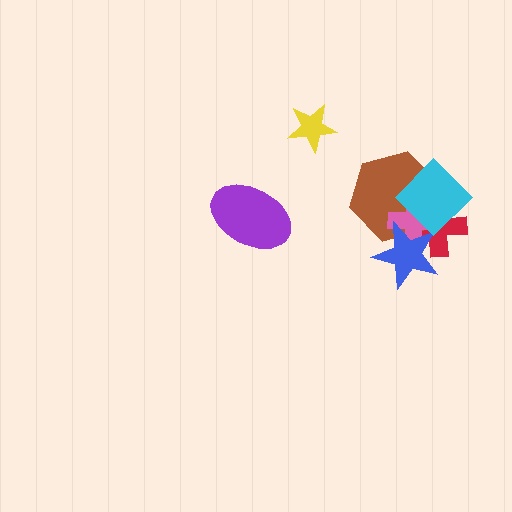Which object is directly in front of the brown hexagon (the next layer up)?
The pink cross is directly in front of the brown hexagon.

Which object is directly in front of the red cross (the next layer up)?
The brown hexagon is directly in front of the red cross.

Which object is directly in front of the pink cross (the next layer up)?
The blue star is directly in front of the pink cross.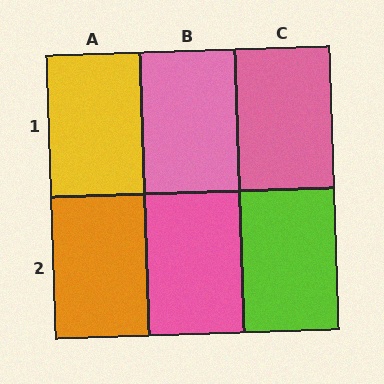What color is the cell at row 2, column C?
Lime.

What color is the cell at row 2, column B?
Pink.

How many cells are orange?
1 cell is orange.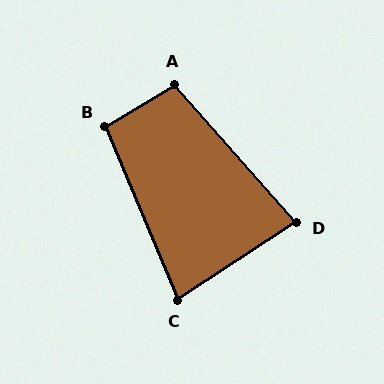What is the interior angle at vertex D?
Approximately 82 degrees (acute).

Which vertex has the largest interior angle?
A, at approximately 100 degrees.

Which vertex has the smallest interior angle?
C, at approximately 80 degrees.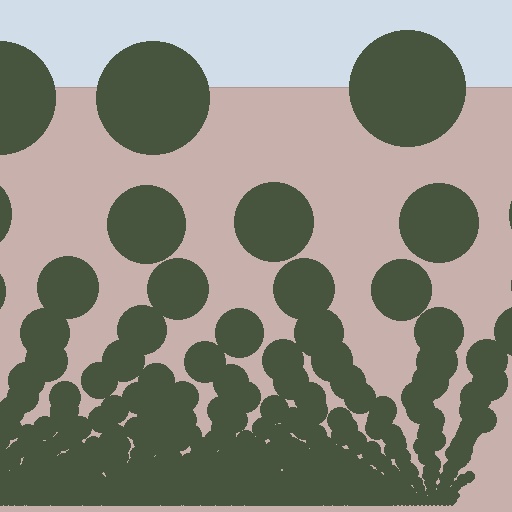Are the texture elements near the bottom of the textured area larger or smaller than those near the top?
Smaller. The gradient is inverted — elements near the bottom are smaller and denser.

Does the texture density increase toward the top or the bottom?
Density increases toward the bottom.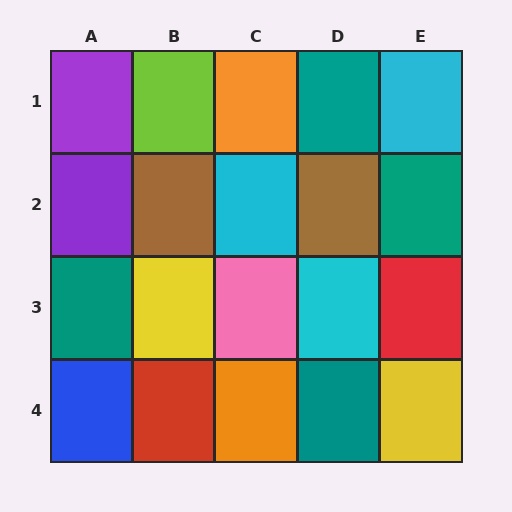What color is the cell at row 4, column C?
Orange.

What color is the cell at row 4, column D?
Teal.